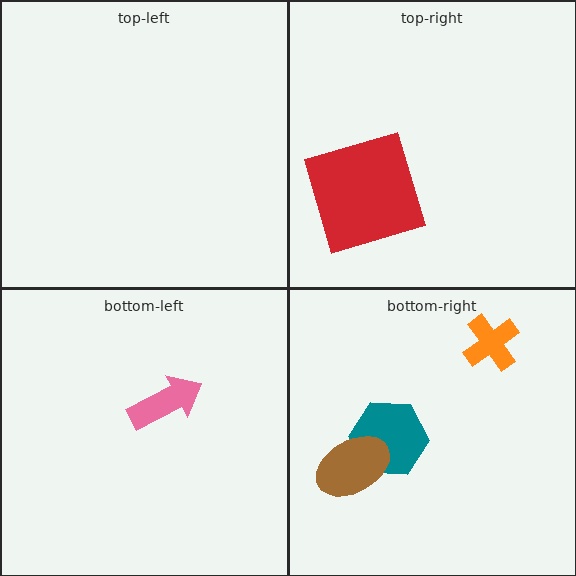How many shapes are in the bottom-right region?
3.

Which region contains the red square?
The top-right region.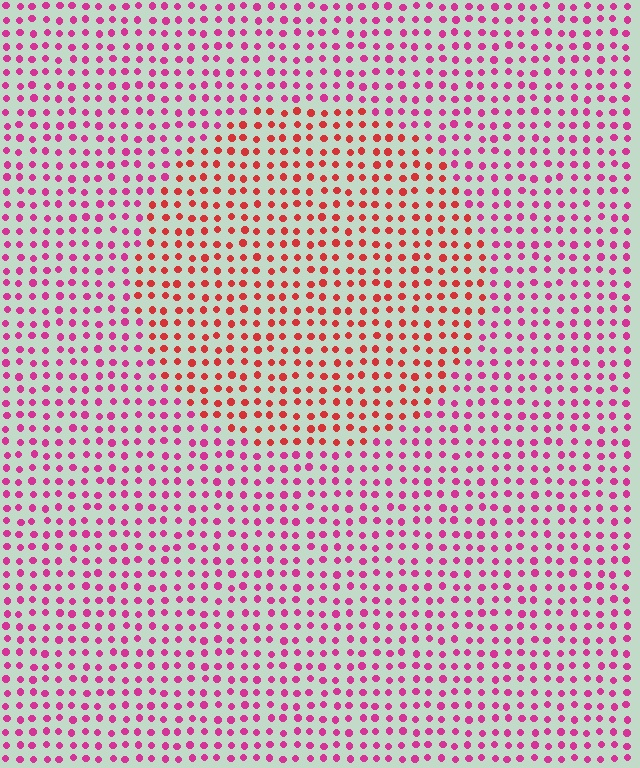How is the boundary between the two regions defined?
The boundary is defined purely by a slight shift in hue (about 35 degrees). Spacing, size, and orientation are identical on both sides.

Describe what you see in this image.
The image is filled with small magenta elements in a uniform arrangement. A circle-shaped region is visible where the elements are tinted to a slightly different hue, forming a subtle color boundary.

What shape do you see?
I see a circle.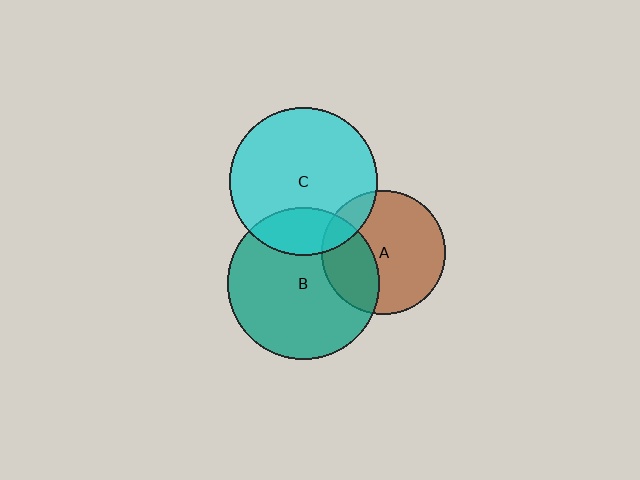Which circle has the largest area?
Circle B (teal).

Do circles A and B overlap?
Yes.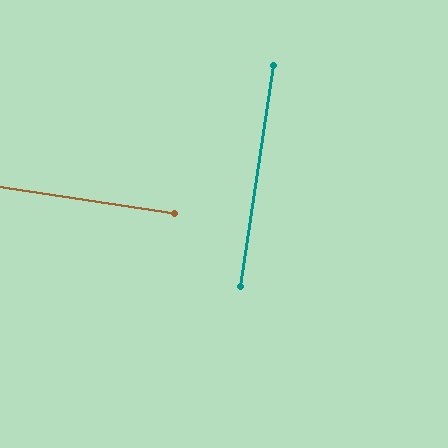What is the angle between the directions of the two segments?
Approximately 90 degrees.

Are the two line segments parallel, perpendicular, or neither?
Perpendicular — they meet at approximately 90°.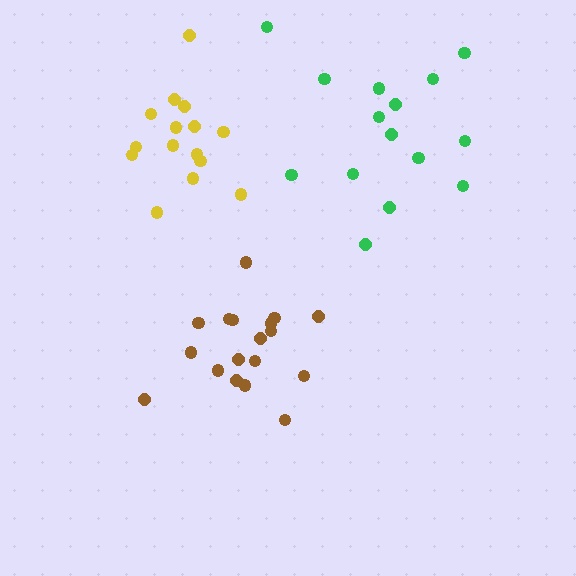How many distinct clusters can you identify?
There are 3 distinct clusters.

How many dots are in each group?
Group 1: 15 dots, Group 2: 18 dots, Group 3: 15 dots (48 total).